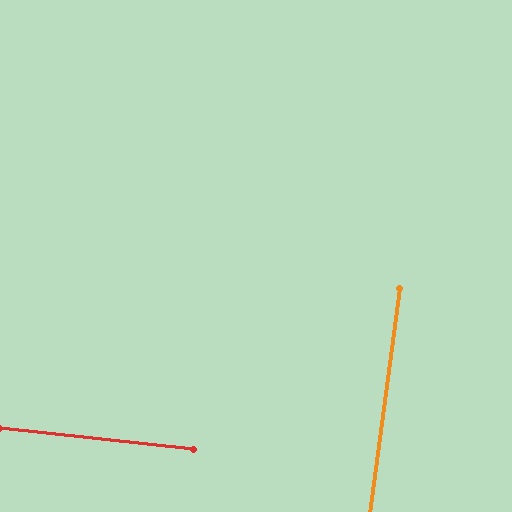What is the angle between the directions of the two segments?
Approximately 88 degrees.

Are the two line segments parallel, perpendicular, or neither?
Perpendicular — they meet at approximately 88°.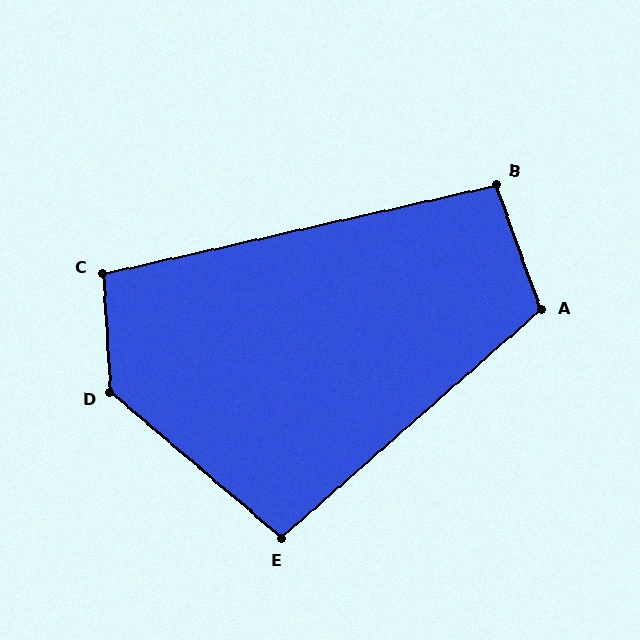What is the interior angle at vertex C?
Approximately 99 degrees (obtuse).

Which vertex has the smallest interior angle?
B, at approximately 97 degrees.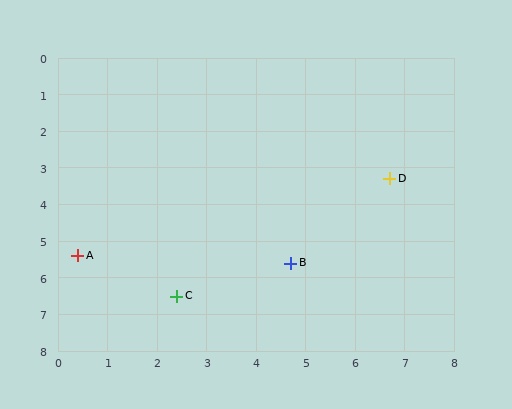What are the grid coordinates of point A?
Point A is at approximately (0.4, 5.4).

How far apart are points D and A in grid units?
Points D and A are about 6.6 grid units apart.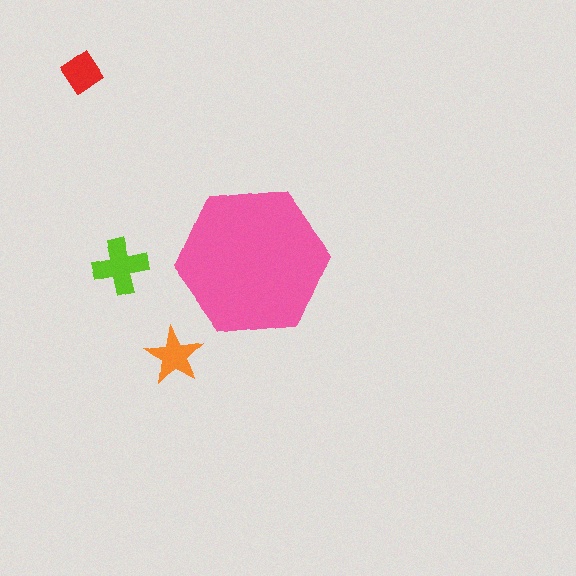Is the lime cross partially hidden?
No, the lime cross is fully visible.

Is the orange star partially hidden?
No, the orange star is fully visible.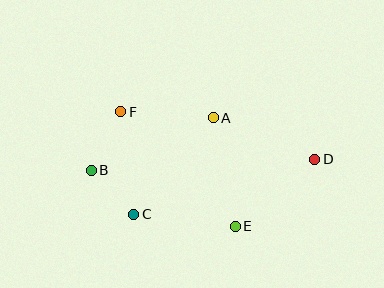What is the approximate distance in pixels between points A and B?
The distance between A and B is approximately 133 pixels.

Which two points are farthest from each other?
Points B and D are farthest from each other.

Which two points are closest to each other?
Points B and C are closest to each other.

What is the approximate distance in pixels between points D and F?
The distance between D and F is approximately 199 pixels.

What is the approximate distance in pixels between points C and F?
The distance between C and F is approximately 103 pixels.